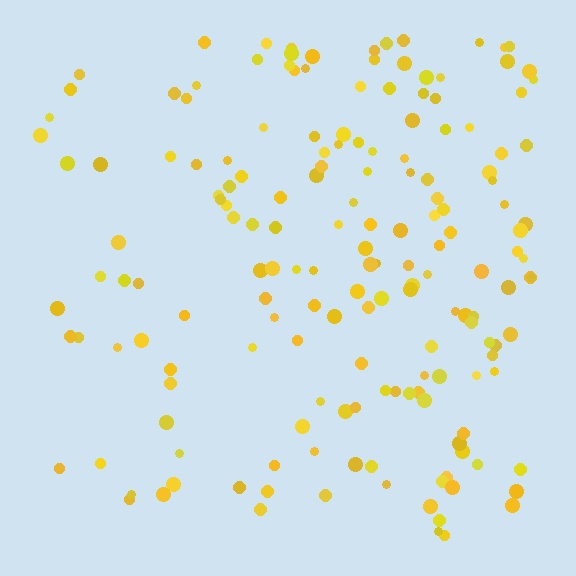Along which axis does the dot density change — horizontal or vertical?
Horizontal.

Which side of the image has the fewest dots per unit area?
The left.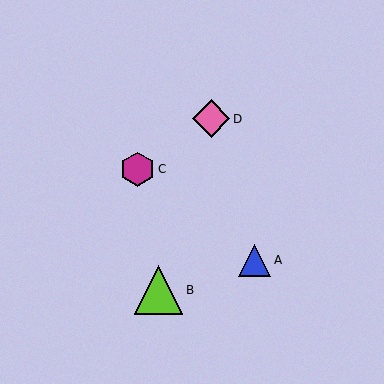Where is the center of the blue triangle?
The center of the blue triangle is at (255, 260).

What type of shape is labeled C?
Shape C is a magenta hexagon.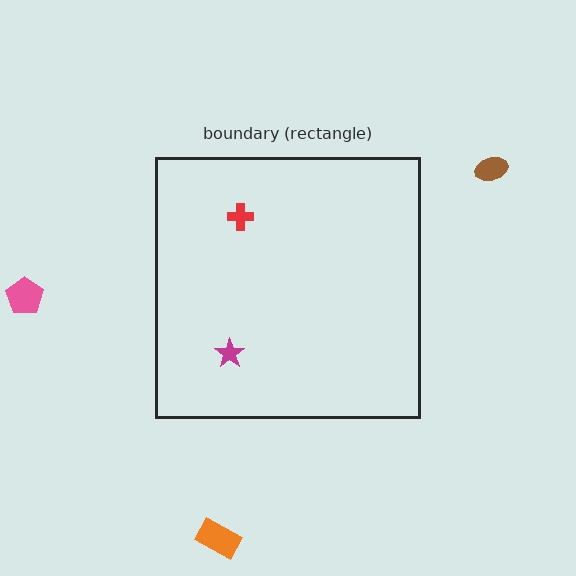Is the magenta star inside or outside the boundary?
Inside.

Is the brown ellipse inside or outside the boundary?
Outside.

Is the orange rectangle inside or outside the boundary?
Outside.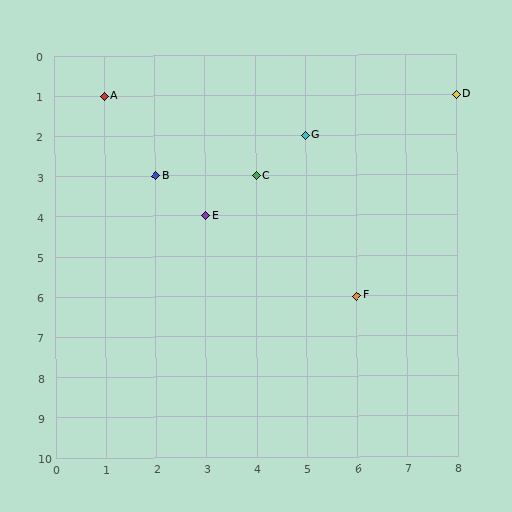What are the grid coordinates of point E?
Point E is at grid coordinates (3, 4).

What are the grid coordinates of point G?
Point G is at grid coordinates (5, 2).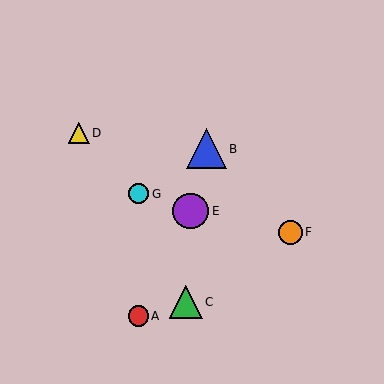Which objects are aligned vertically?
Objects A, G are aligned vertically.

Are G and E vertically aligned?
No, G is at x≈138 and E is at x≈191.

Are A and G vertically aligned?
Yes, both are at x≈138.